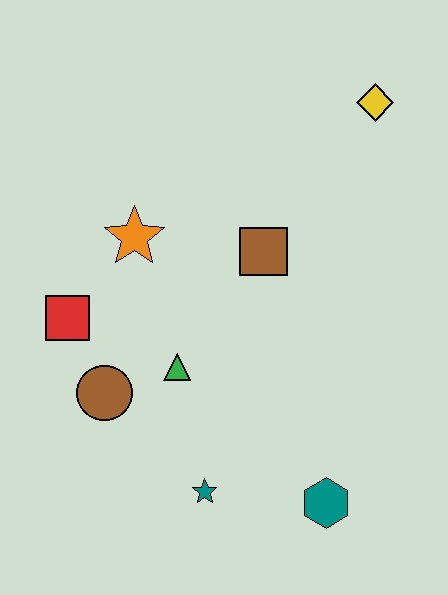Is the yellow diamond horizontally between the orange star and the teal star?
No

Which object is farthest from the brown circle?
The yellow diamond is farthest from the brown circle.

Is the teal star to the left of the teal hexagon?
Yes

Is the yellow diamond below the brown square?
No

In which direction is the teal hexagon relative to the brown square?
The teal hexagon is below the brown square.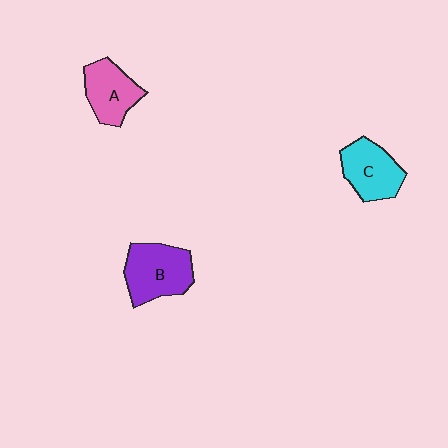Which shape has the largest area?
Shape B (purple).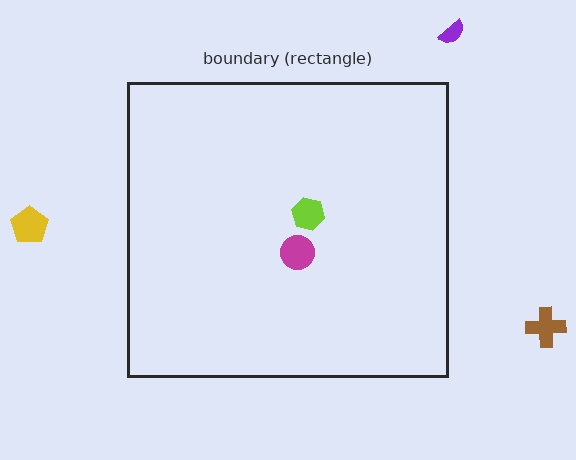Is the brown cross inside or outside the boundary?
Outside.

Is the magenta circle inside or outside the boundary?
Inside.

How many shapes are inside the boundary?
2 inside, 3 outside.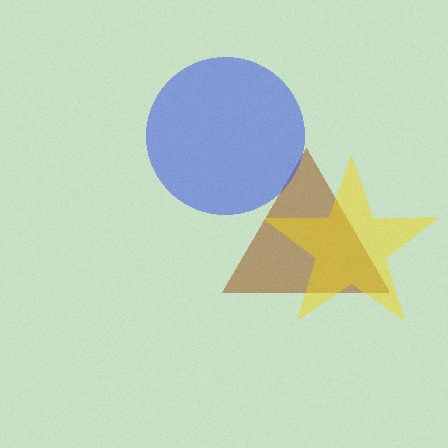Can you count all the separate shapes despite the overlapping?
Yes, there are 3 separate shapes.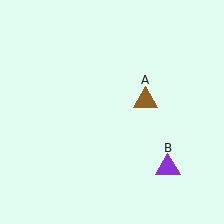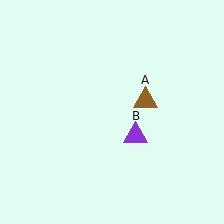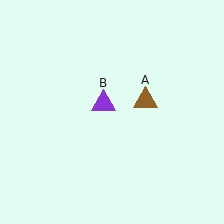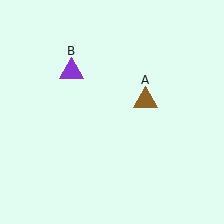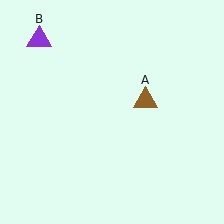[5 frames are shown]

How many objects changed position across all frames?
1 object changed position: purple triangle (object B).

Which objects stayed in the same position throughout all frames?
Brown triangle (object A) remained stationary.